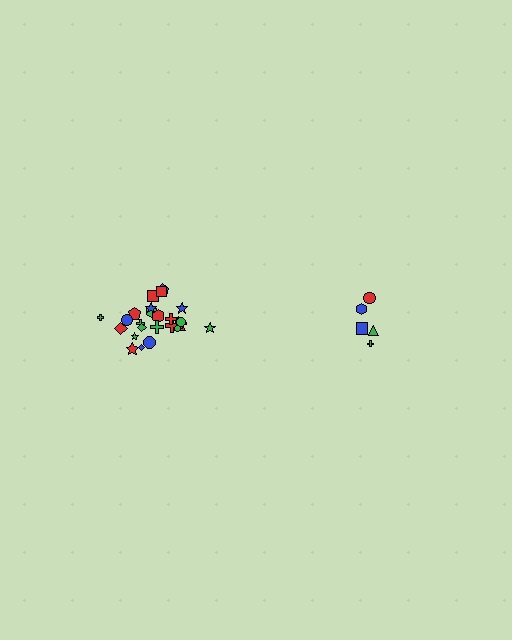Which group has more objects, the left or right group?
The left group.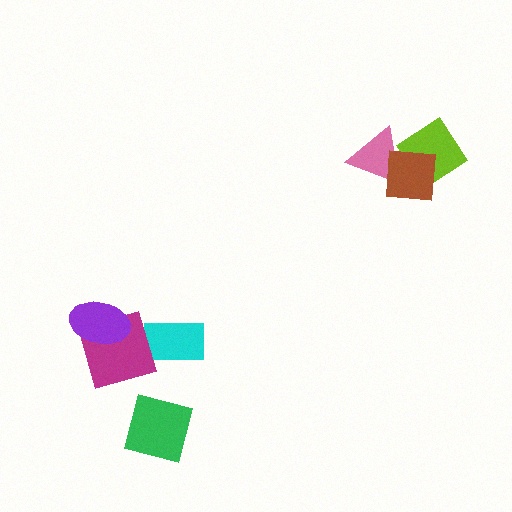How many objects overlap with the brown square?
2 objects overlap with the brown square.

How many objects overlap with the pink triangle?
2 objects overlap with the pink triangle.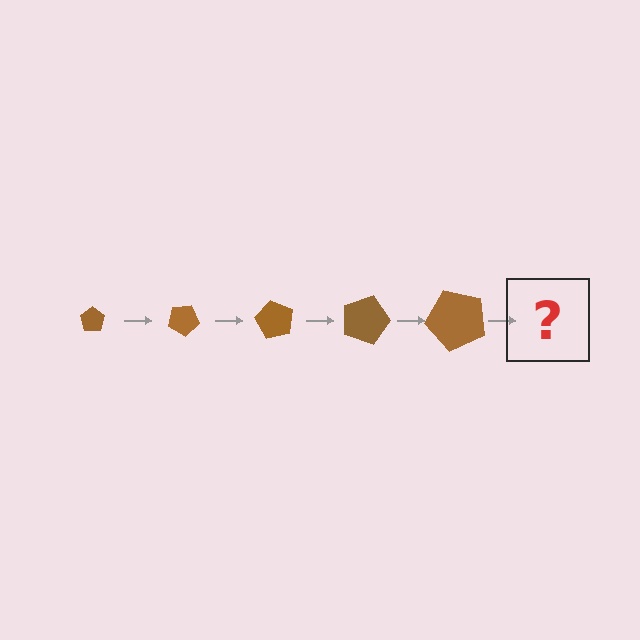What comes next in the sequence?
The next element should be a pentagon, larger than the previous one and rotated 150 degrees from the start.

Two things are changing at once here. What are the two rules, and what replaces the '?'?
The two rules are that the pentagon grows larger each step and it rotates 30 degrees each step. The '?' should be a pentagon, larger than the previous one and rotated 150 degrees from the start.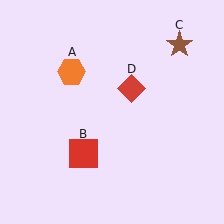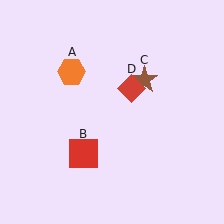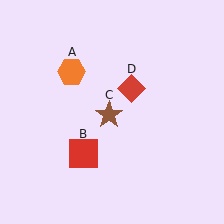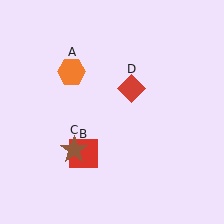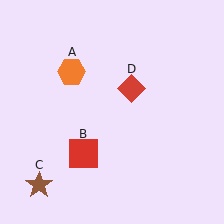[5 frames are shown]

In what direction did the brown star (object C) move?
The brown star (object C) moved down and to the left.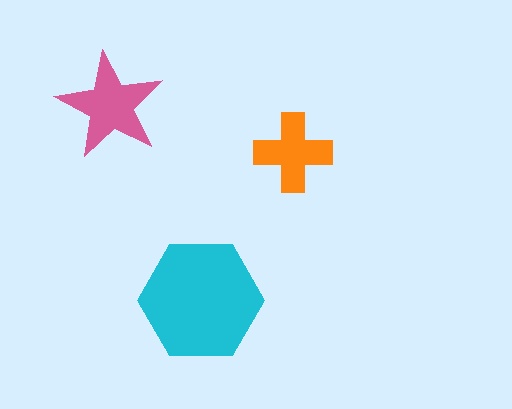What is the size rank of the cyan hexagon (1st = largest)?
1st.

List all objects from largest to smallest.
The cyan hexagon, the pink star, the orange cross.